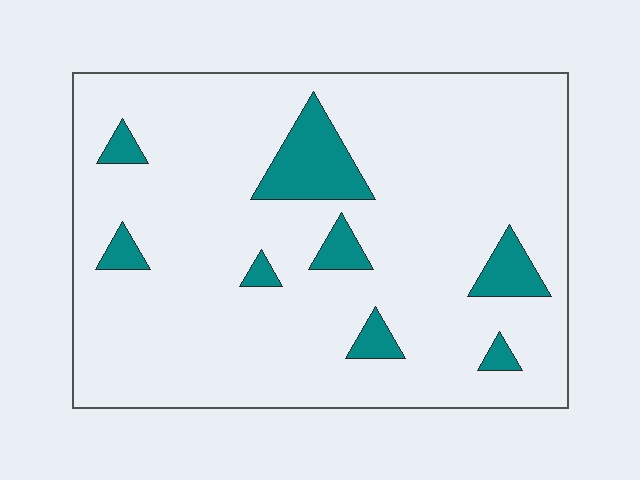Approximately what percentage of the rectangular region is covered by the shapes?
Approximately 10%.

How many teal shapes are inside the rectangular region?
8.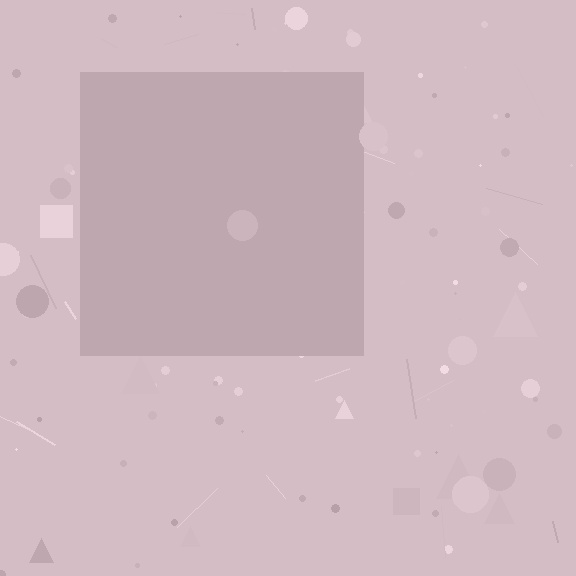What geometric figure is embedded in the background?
A square is embedded in the background.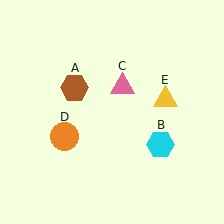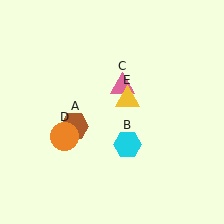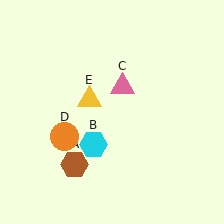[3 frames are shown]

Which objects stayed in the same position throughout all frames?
Pink triangle (object C) and orange circle (object D) remained stationary.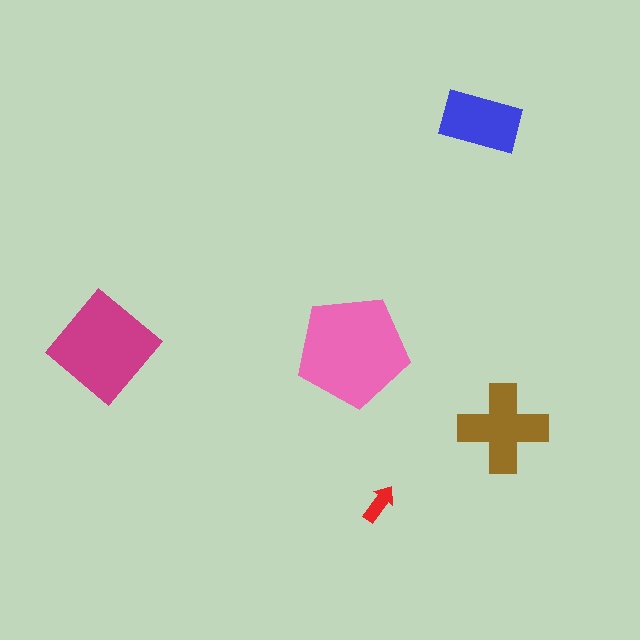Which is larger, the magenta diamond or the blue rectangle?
The magenta diamond.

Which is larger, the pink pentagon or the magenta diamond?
The pink pentagon.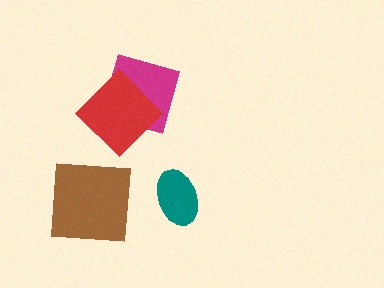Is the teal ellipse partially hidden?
No, no other shape covers it.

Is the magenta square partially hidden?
Yes, it is partially covered by another shape.